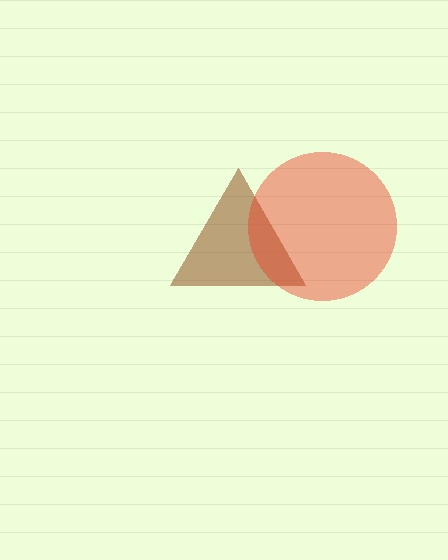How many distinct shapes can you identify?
There are 2 distinct shapes: a brown triangle, a red circle.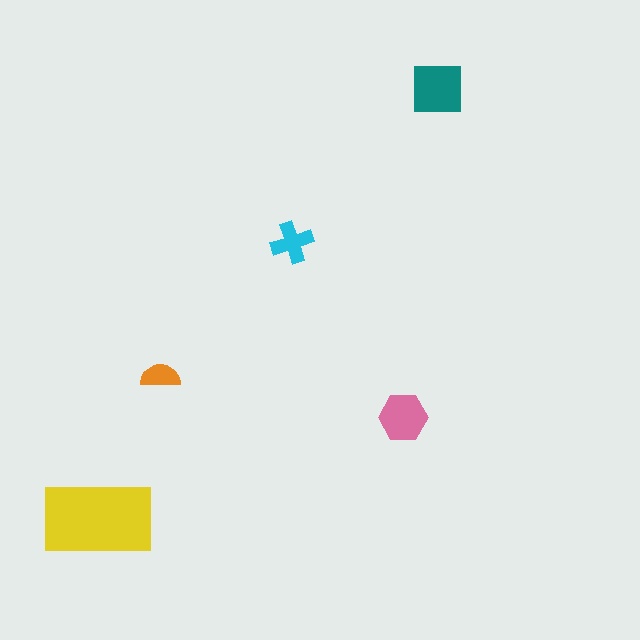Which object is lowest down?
The yellow rectangle is bottommost.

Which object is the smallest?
The orange semicircle.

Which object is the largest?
The yellow rectangle.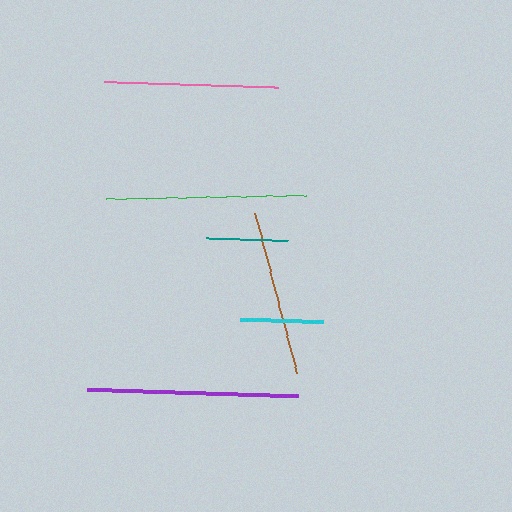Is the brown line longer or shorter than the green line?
The green line is longer than the brown line.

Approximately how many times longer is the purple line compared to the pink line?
The purple line is approximately 1.2 times the length of the pink line.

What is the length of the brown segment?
The brown segment is approximately 166 pixels long.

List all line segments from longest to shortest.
From longest to shortest: purple, green, pink, brown, cyan, teal.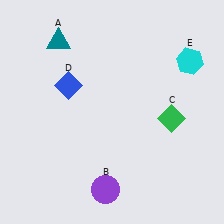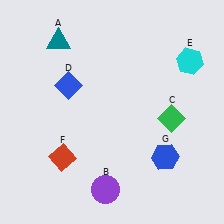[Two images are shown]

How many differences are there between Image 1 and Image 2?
There are 2 differences between the two images.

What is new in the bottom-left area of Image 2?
A red diamond (F) was added in the bottom-left area of Image 2.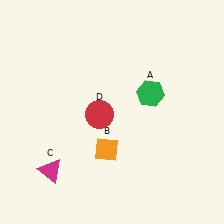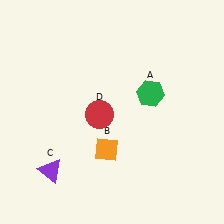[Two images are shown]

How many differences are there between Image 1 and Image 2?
There is 1 difference between the two images.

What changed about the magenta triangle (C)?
In Image 1, C is magenta. In Image 2, it changed to purple.